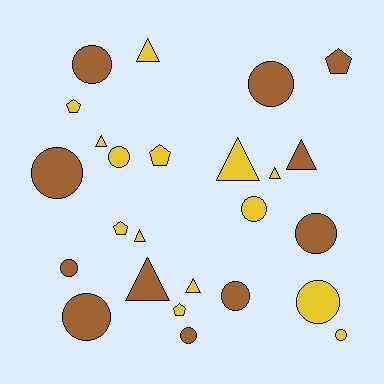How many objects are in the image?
There are 25 objects.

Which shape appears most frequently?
Circle, with 12 objects.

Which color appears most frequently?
Yellow, with 14 objects.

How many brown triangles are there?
There are 2 brown triangles.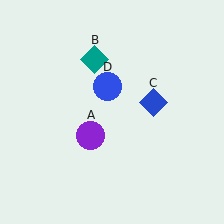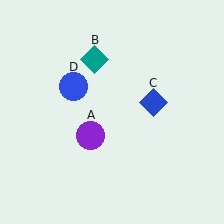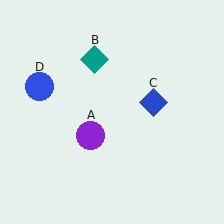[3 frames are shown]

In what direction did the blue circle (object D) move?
The blue circle (object D) moved left.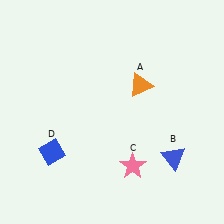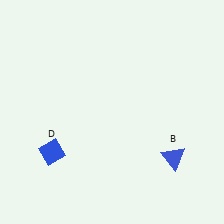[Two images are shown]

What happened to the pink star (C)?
The pink star (C) was removed in Image 2. It was in the bottom-right area of Image 1.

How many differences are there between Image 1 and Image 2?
There are 2 differences between the two images.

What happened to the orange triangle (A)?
The orange triangle (A) was removed in Image 2. It was in the top-right area of Image 1.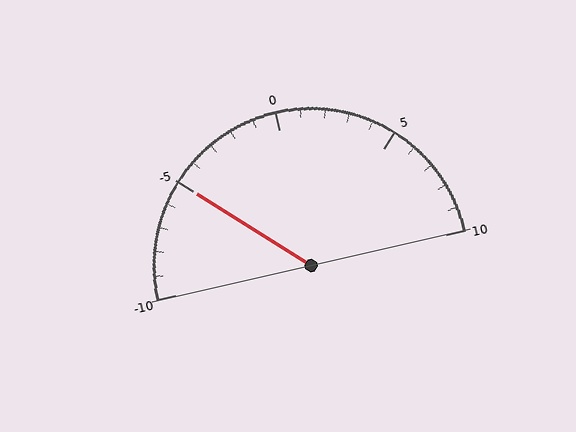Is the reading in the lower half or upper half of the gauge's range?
The reading is in the lower half of the range (-10 to 10).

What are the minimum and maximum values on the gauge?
The gauge ranges from -10 to 10.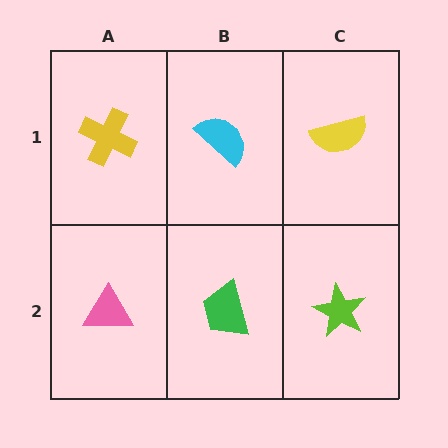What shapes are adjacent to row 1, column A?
A pink triangle (row 2, column A), a cyan semicircle (row 1, column B).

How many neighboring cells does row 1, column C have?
2.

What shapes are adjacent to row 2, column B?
A cyan semicircle (row 1, column B), a pink triangle (row 2, column A), a lime star (row 2, column C).